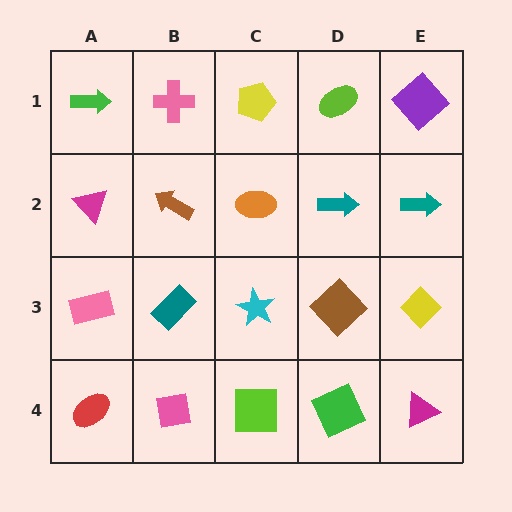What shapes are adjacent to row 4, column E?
A yellow diamond (row 3, column E), a green square (row 4, column D).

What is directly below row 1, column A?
A magenta triangle.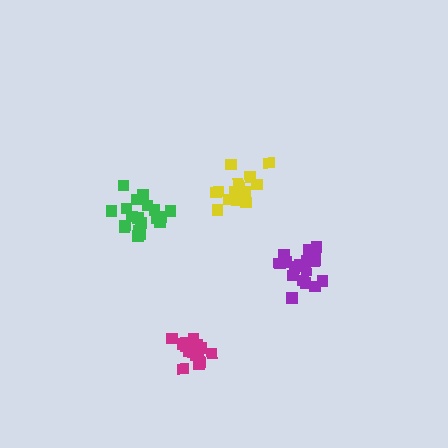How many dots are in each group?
Group 1: 19 dots, Group 2: 19 dots, Group 3: 15 dots, Group 4: 17 dots (70 total).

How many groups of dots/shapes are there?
There are 4 groups.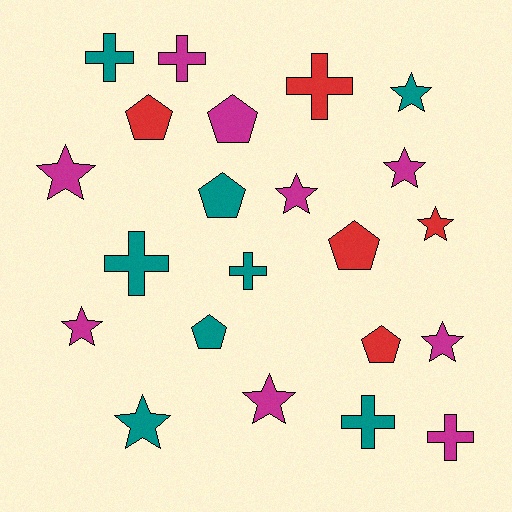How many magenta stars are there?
There are 6 magenta stars.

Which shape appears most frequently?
Star, with 9 objects.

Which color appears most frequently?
Magenta, with 9 objects.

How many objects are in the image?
There are 22 objects.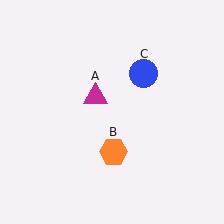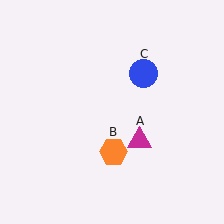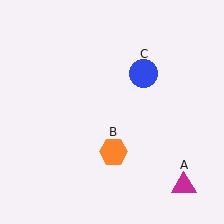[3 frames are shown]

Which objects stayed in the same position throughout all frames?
Orange hexagon (object B) and blue circle (object C) remained stationary.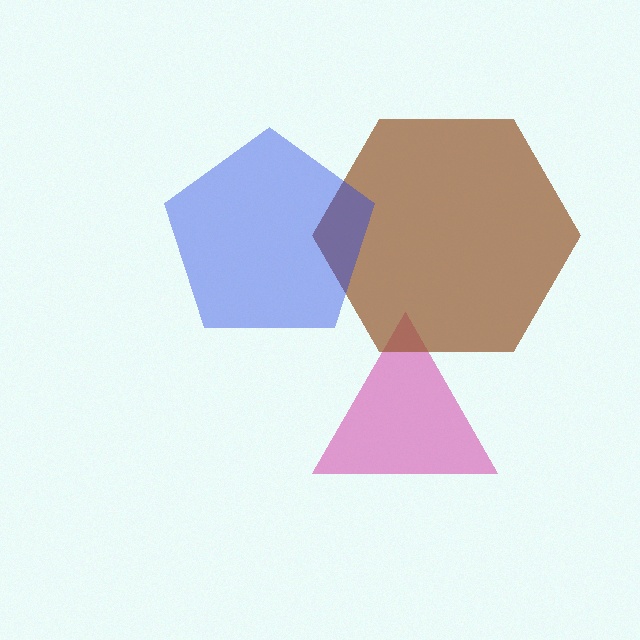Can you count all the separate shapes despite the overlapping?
Yes, there are 3 separate shapes.